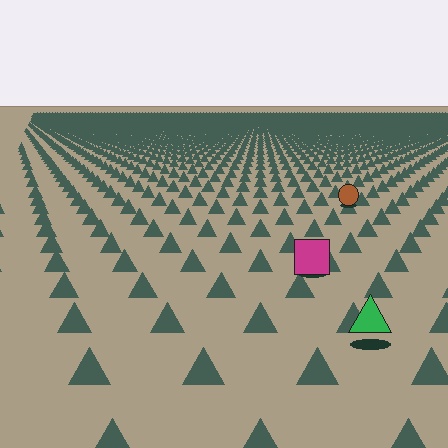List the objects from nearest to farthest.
From nearest to farthest: the green triangle, the magenta square, the brown circle.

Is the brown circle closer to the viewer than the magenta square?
No. The magenta square is closer — you can tell from the texture gradient: the ground texture is coarser near it.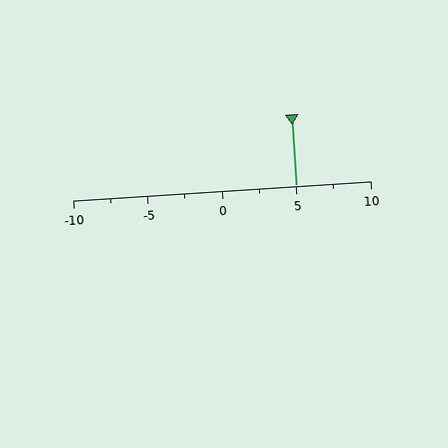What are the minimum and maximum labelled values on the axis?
The axis runs from -10 to 10.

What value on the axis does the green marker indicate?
The marker indicates approximately 5.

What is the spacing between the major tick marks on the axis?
The major ticks are spaced 5 apart.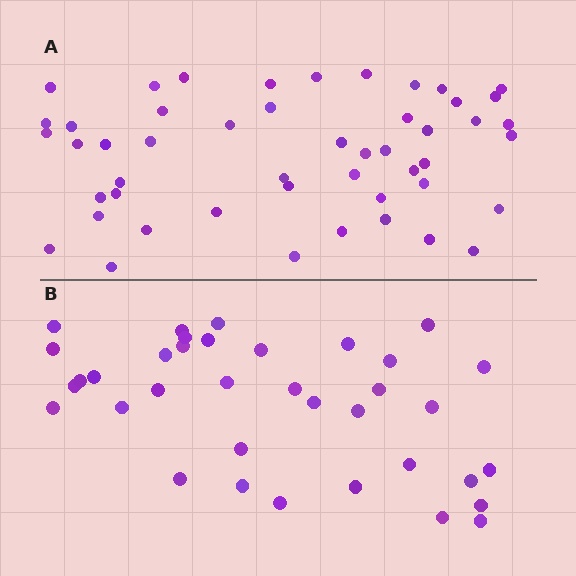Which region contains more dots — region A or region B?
Region A (the top region) has more dots.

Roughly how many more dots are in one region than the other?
Region A has approximately 15 more dots than region B.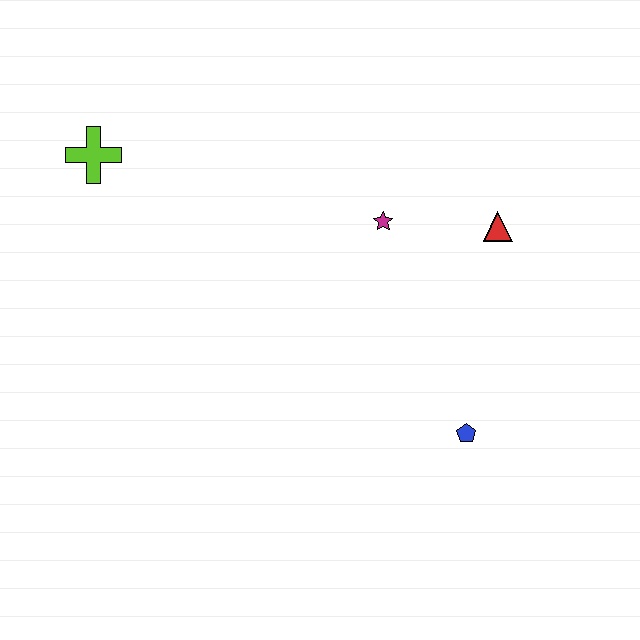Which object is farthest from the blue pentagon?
The lime cross is farthest from the blue pentagon.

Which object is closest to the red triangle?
The magenta star is closest to the red triangle.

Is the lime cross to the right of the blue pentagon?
No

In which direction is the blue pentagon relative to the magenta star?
The blue pentagon is below the magenta star.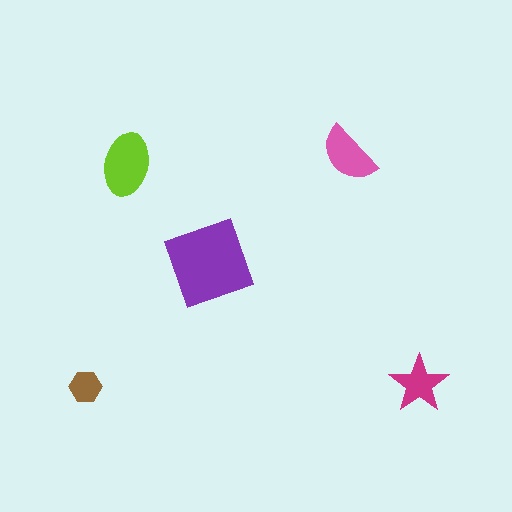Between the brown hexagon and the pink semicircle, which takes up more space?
The pink semicircle.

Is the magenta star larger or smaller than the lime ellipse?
Smaller.